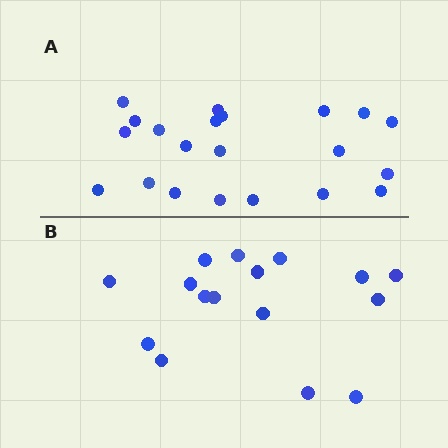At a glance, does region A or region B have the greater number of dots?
Region A (the top region) has more dots.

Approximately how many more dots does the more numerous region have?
Region A has about 5 more dots than region B.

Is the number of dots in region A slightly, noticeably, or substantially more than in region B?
Region A has noticeably more, but not dramatically so. The ratio is roughly 1.3 to 1.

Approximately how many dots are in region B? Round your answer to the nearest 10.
About 20 dots. (The exact count is 16, which rounds to 20.)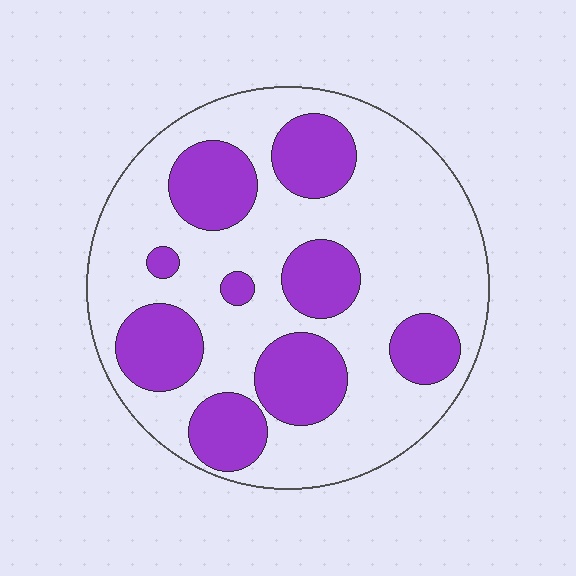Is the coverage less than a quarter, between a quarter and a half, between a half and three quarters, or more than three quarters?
Between a quarter and a half.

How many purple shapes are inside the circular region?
9.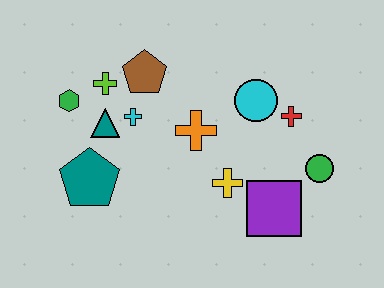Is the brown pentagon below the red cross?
No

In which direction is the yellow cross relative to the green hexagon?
The yellow cross is to the right of the green hexagon.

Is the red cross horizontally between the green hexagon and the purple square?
No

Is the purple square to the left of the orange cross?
No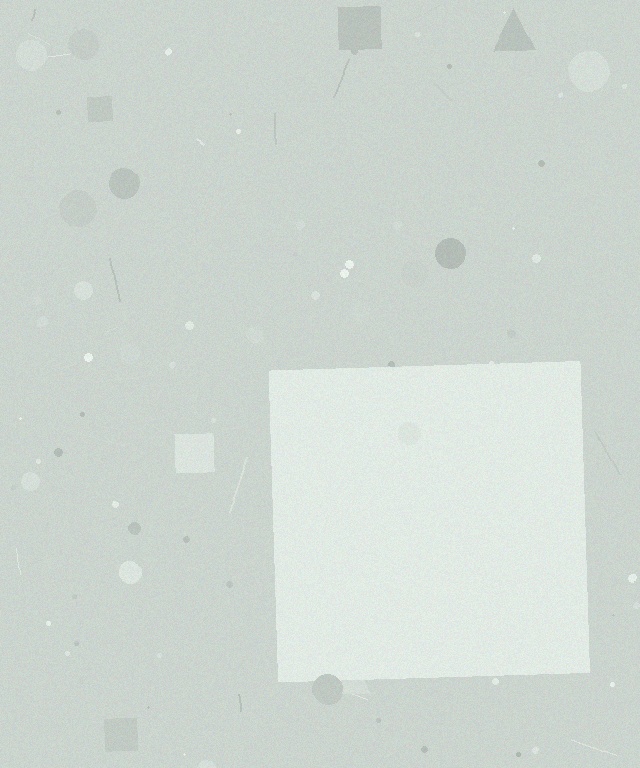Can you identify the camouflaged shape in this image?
The camouflaged shape is a square.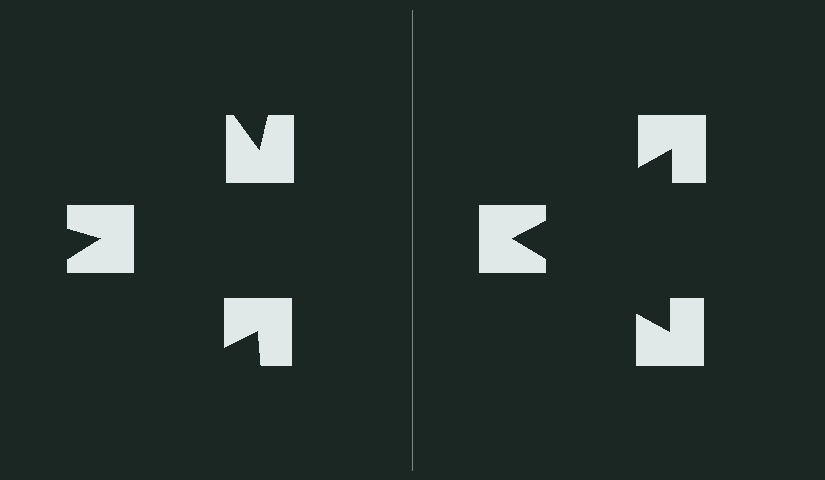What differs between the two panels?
The notched squares are positioned identically on both sides; only the wedge orientations differ. On the right they align to a triangle; on the left they are misaligned.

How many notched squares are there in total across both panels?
6 — 3 on each side.